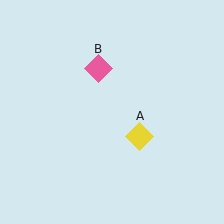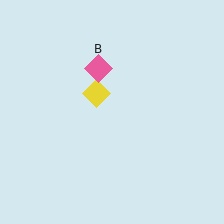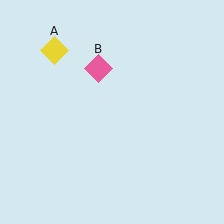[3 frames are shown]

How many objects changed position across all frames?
1 object changed position: yellow diamond (object A).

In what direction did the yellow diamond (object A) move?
The yellow diamond (object A) moved up and to the left.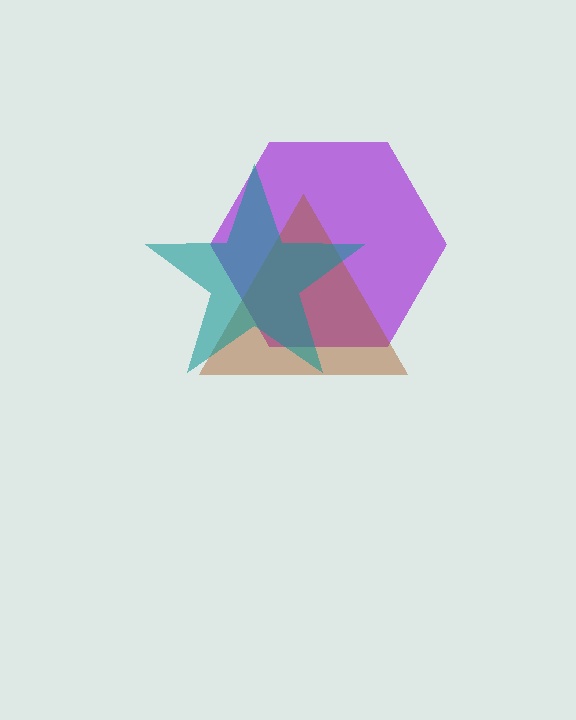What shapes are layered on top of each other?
The layered shapes are: a purple hexagon, a brown triangle, a teal star.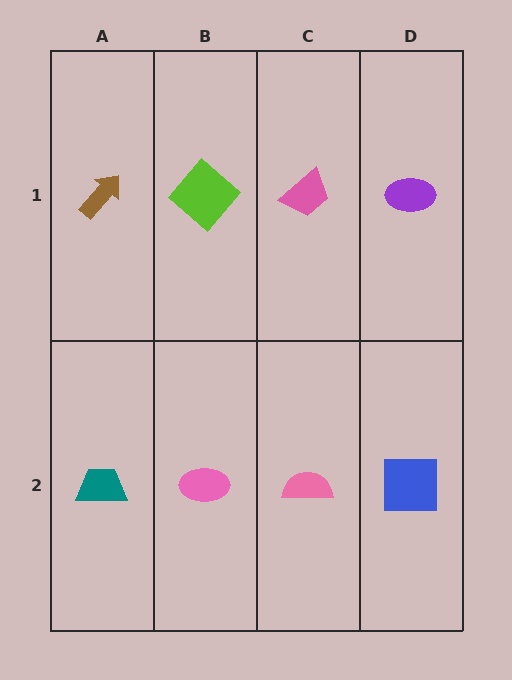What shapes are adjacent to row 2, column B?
A lime diamond (row 1, column B), a teal trapezoid (row 2, column A), a pink semicircle (row 2, column C).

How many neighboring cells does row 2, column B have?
3.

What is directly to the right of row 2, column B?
A pink semicircle.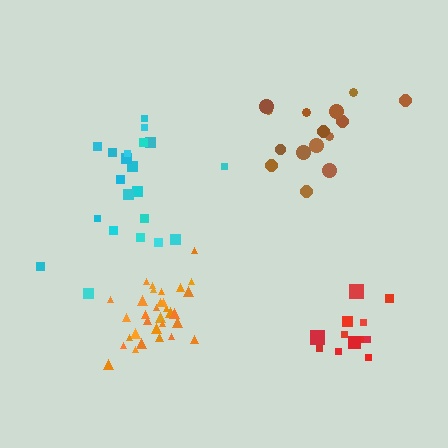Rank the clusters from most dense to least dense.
orange, red, brown, cyan.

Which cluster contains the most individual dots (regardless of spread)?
Orange (32).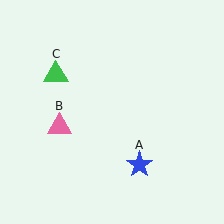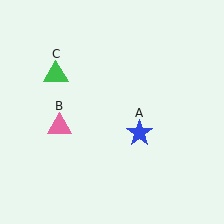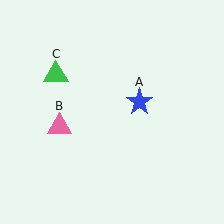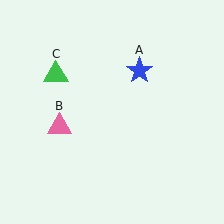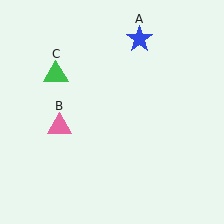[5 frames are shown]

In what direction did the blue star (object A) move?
The blue star (object A) moved up.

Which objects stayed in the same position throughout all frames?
Pink triangle (object B) and green triangle (object C) remained stationary.